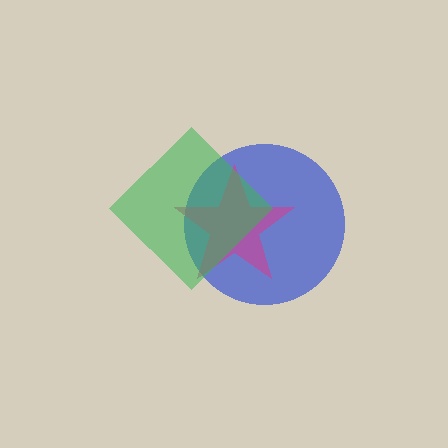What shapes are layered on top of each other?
The layered shapes are: a blue circle, a magenta star, a green diamond.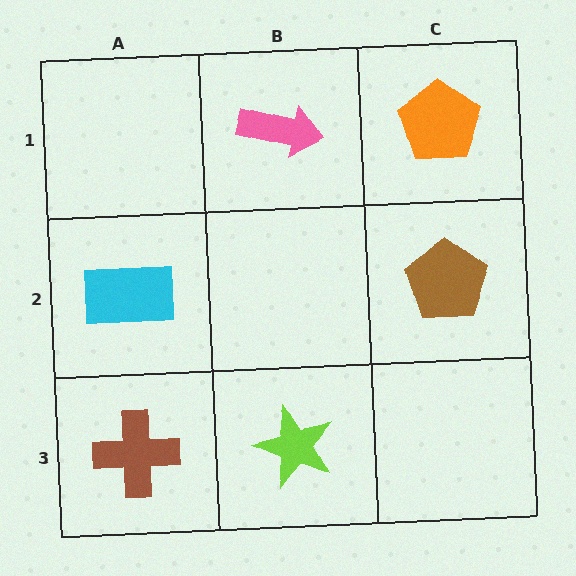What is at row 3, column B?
A lime star.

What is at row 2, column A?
A cyan rectangle.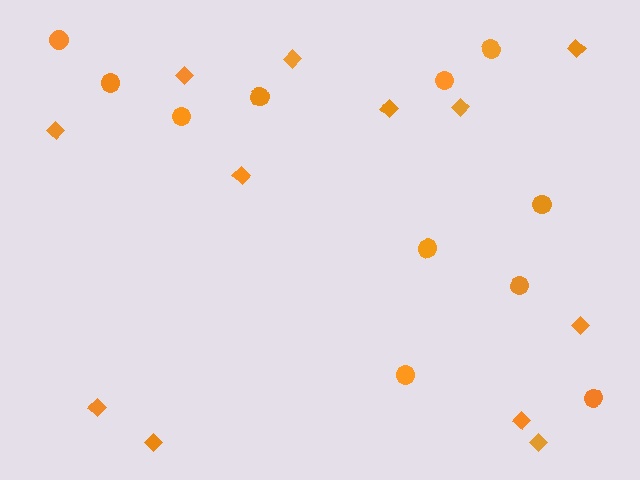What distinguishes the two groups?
There are 2 groups: one group of diamonds (12) and one group of circles (11).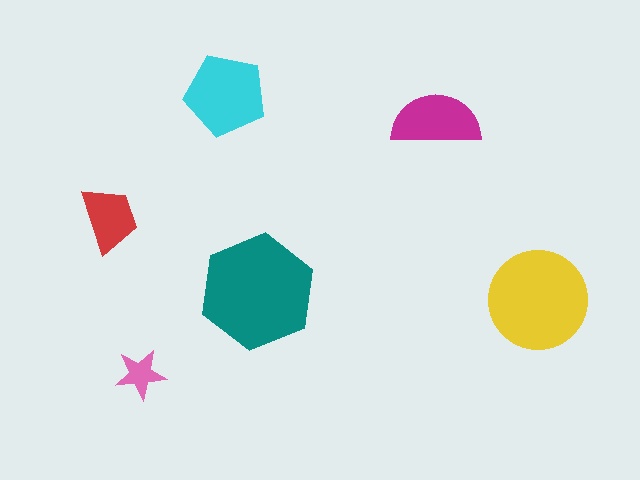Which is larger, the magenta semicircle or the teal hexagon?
The teal hexagon.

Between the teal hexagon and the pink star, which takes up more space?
The teal hexagon.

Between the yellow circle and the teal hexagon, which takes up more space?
The teal hexagon.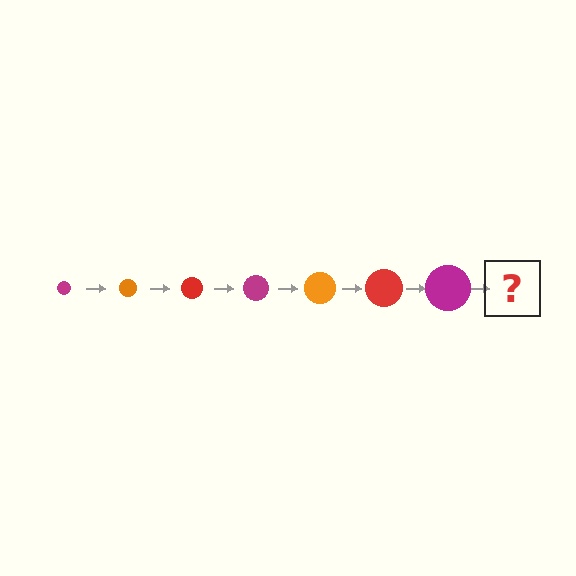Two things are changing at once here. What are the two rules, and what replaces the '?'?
The two rules are that the circle grows larger each step and the color cycles through magenta, orange, and red. The '?' should be an orange circle, larger than the previous one.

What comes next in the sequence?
The next element should be an orange circle, larger than the previous one.